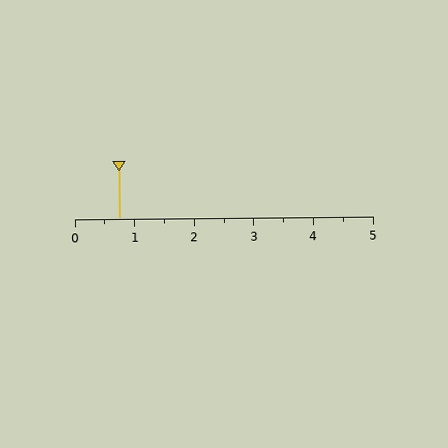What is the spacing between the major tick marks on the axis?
The major ticks are spaced 1 apart.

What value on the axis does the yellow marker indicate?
The marker indicates approximately 0.8.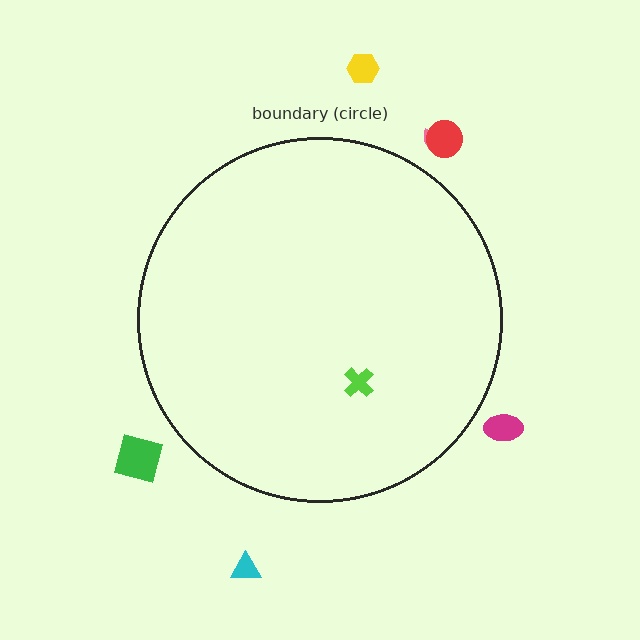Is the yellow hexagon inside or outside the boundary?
Outside.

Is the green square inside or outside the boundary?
Outside.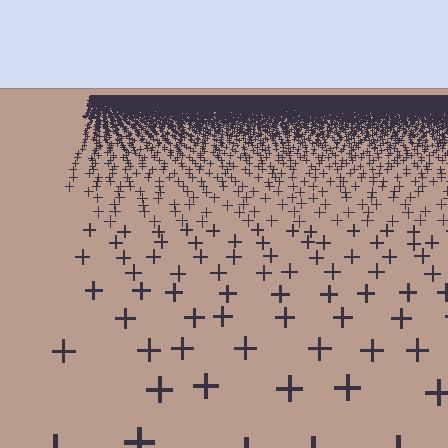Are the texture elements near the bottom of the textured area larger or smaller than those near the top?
Larger. Near the bottom, elements are closer to the viewer and appear at a bigger on-screen size.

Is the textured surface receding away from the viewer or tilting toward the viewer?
The surface is receding away from the viewer. Texture elements get smaller and denser toward the top.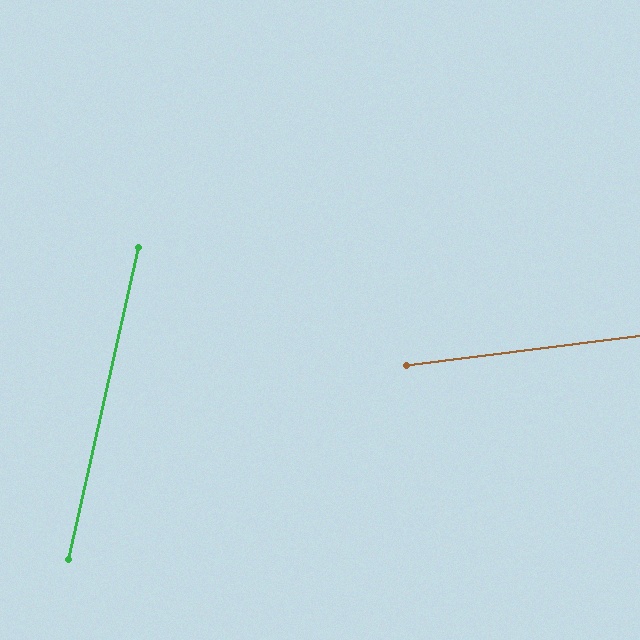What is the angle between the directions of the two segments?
Approximately 70 degrees.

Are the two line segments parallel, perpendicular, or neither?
Neither parallel nor perpendicular — they differ by about 70°.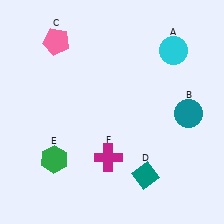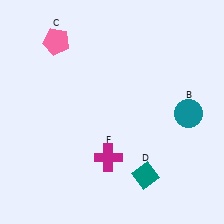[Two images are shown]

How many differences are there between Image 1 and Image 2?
There are 2 differences between the two images.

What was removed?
The green hexagon (E), the cyan circle (A) were removed in Image 2.